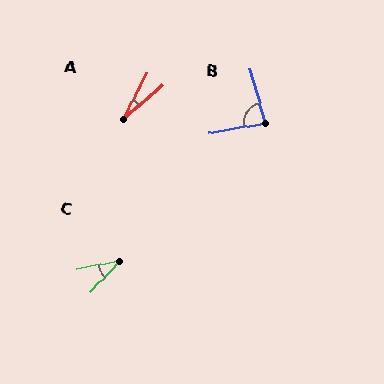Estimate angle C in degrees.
Approximately 36 degrees.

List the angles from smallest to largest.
A (23°), C (36°), B (85°).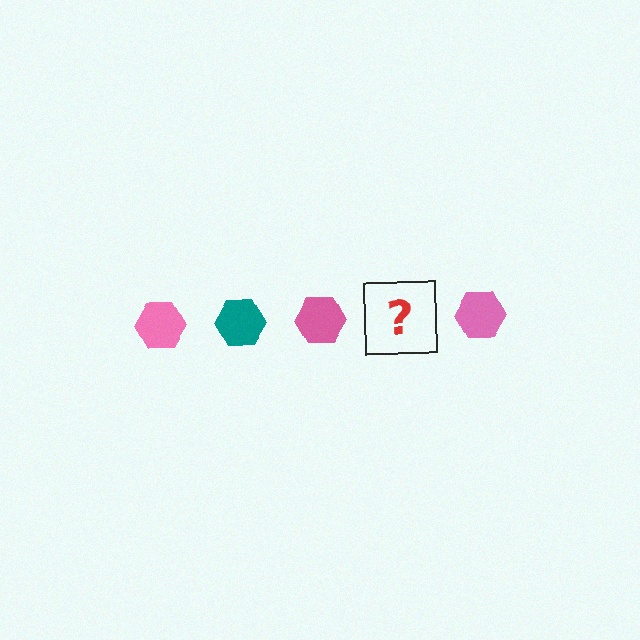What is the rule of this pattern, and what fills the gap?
The rule is that the pattern cycles through pink, teal hexagons. The gap should be filled with a teal hexagon.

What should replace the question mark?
The question mark should be replaced with a teal hexagon.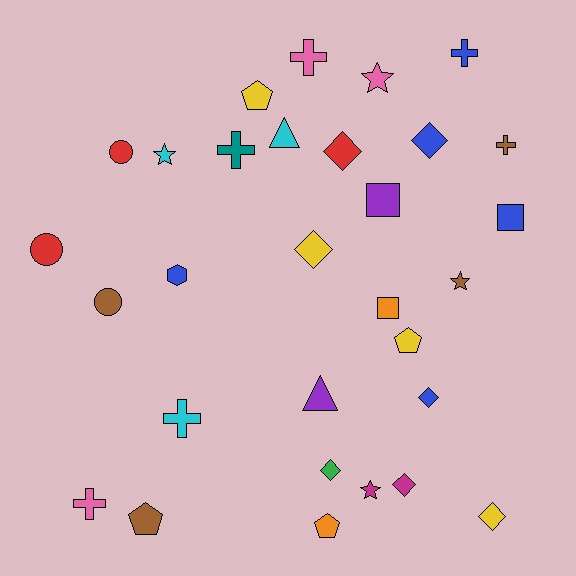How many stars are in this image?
There are 4 stars.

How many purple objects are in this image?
There are 2 purple objects.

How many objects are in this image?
There are 30 objects.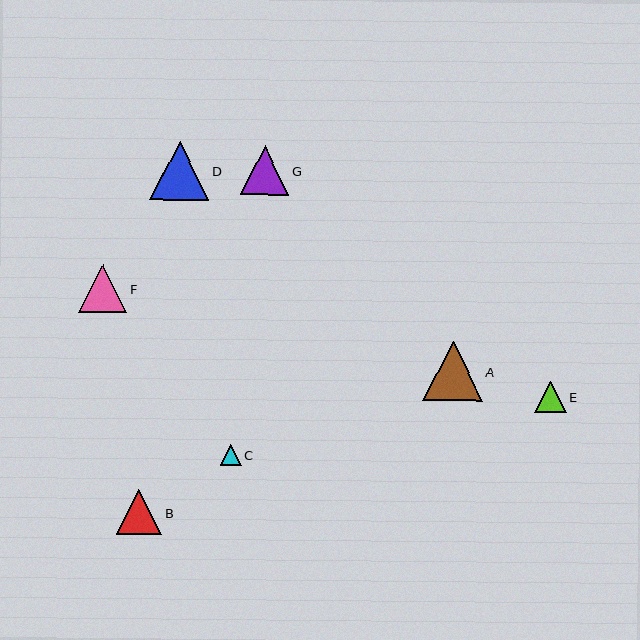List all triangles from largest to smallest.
From largest to smallest: A, D, G, F, B, E, C.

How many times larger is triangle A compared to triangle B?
Triangle A is approximately 1.3 times the size of triangle B.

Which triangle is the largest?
Triangle A is the largest with a size of approximately 59 pixels.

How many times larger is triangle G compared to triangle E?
Triangle G is approximately 1.5 times the size of triangle E.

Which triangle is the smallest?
Triangle C is the smallest with a size of approximately 21 pixels.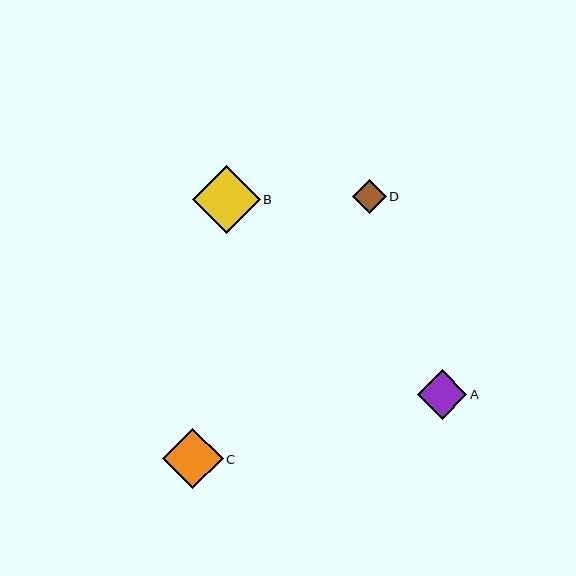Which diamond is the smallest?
Diamond D is the smallest with a size of approximately 34 pixels.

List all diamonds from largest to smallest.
From largest to smallest: B, C, A, D.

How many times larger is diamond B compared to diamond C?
Diamond B is approximately 1.1 times the size of diamond C.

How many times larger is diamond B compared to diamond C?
Diamond B is approximately 1.1 times the size of diamond C.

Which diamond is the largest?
Diamond B is the largest with a size of approximately 68 pixels.